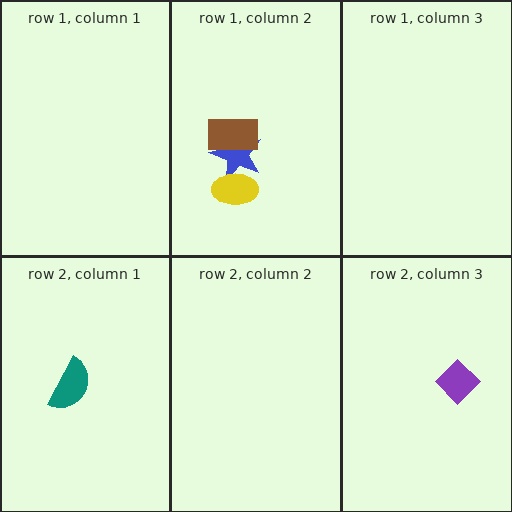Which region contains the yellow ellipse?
The row 1, column 2 region.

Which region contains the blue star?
The row 1, column 2 region.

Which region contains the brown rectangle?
The row 1, column 2 region.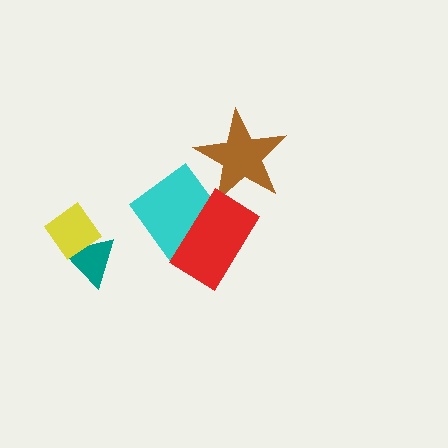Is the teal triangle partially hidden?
Yes, it is partially covered by another shape.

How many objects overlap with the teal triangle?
1 object overlaps with the teal triangle.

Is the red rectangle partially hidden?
No, no other shape covers it.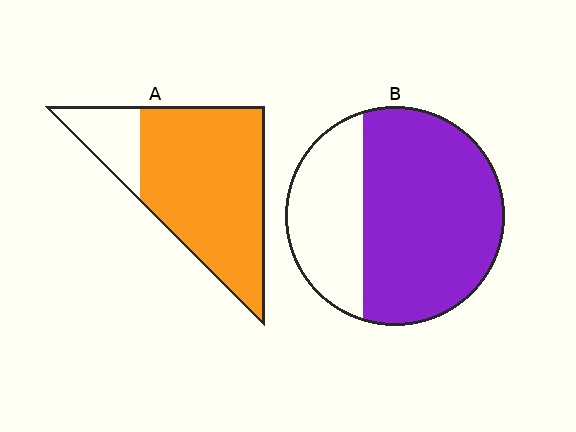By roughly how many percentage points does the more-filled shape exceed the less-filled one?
By roughly 15 percentage points (A over B).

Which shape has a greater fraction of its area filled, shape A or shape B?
Shape A.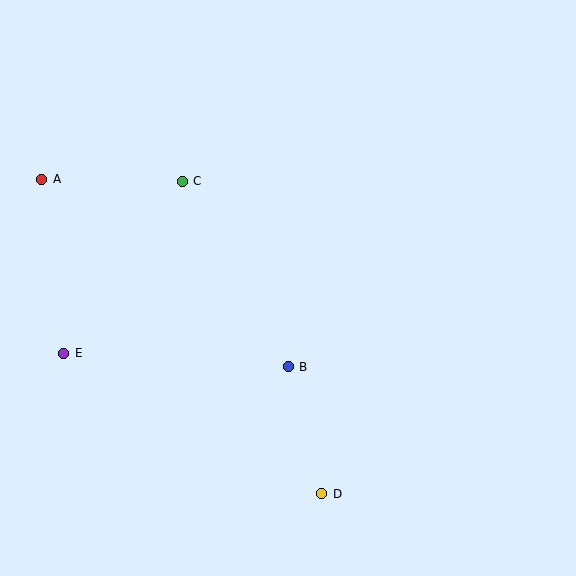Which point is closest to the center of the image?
Point B at (288, 367) is closest to the center.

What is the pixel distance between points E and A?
The distance between E and A is 175 pixels.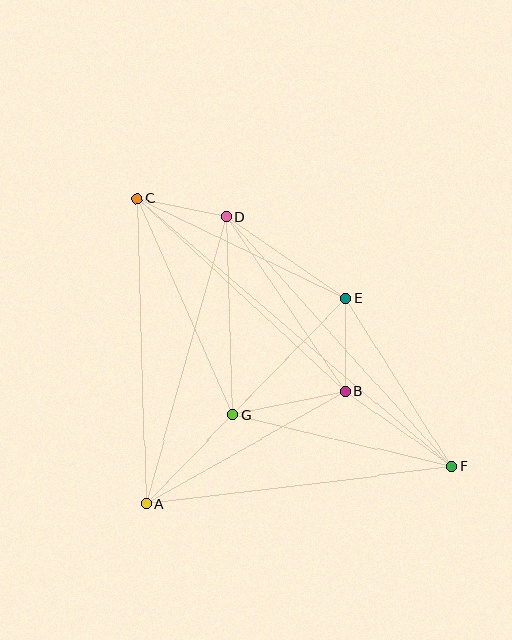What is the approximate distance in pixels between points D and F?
The distance between D and F is approximately 337 pixels.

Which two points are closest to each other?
Points C and D are closest to each other.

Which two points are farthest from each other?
Points C and F are farthest from each other.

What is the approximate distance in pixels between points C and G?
The distance between C and G is approximately 236 pixels.